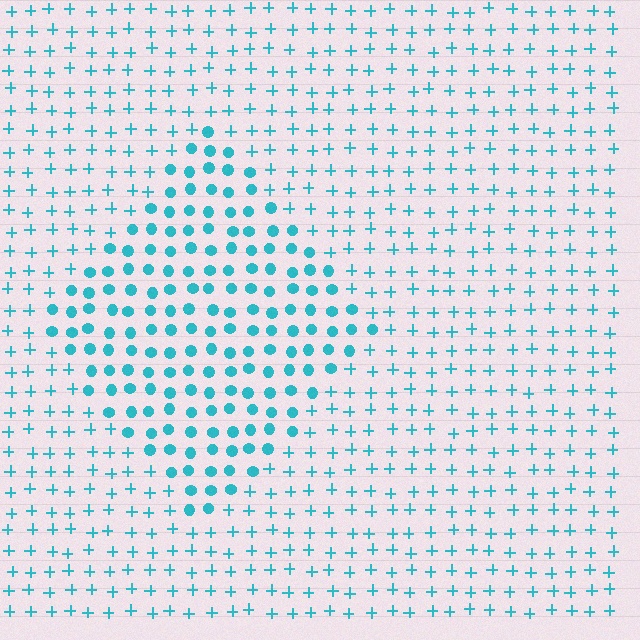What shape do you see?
I see a diamond.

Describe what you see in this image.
The image is filled with small cyan elements arranged in a uniform grid. A diamond-shaped region contains circles, while the surrounding area contains plus signs. The boundary is defined purely by the change in element shape.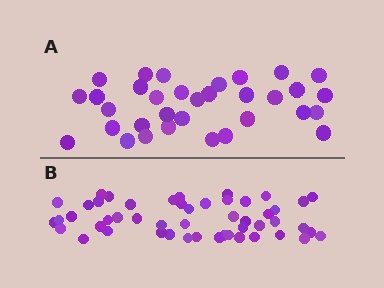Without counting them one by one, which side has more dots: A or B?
Region B (the bottom region) has more dots.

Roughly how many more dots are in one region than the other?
Region B has approximately 15 more dots than region A.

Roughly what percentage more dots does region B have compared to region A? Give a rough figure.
About 50% more.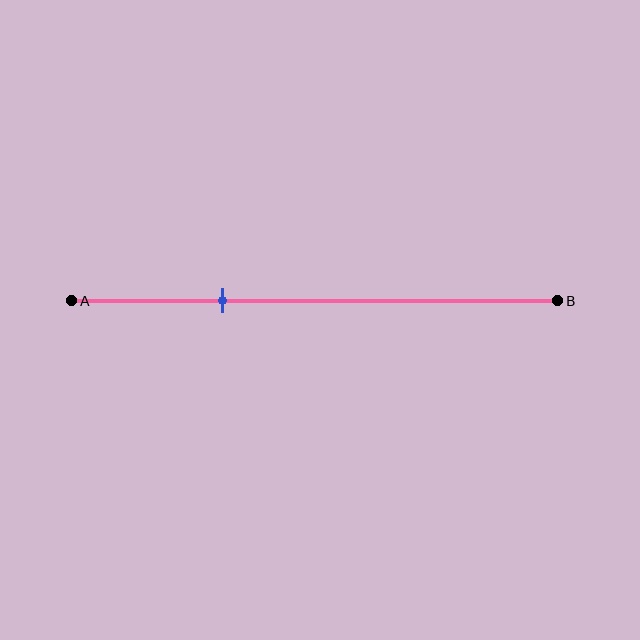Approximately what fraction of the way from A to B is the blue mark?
The blue mark is approximately 30% of the way from A to B.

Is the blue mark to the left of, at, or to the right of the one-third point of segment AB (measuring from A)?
The blue mark is approximately at the one-third point of segment AB.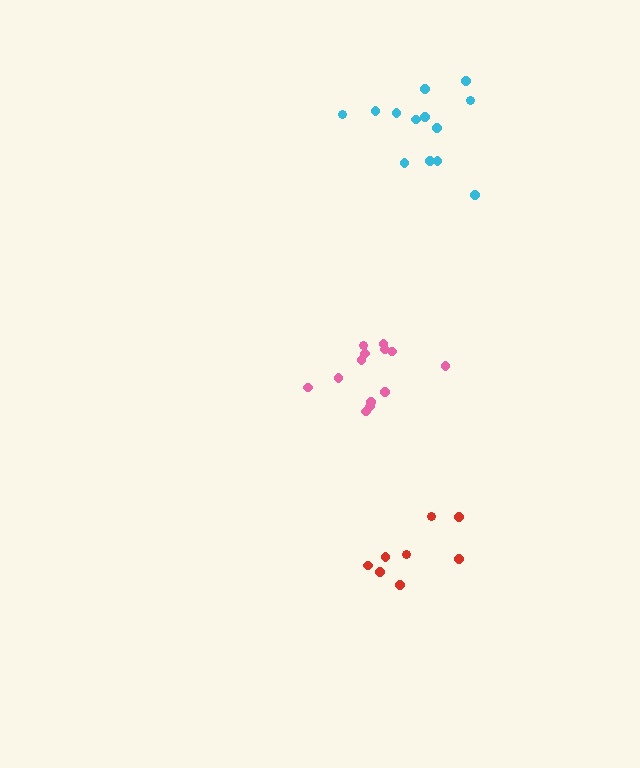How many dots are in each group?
Group 1: 13 dots, Group 2: 8 dots, Group 3: 13 dots (34 total).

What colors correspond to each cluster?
The clusters are colored: pink, red, cyan.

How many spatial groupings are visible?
There are 3 spatial groupings.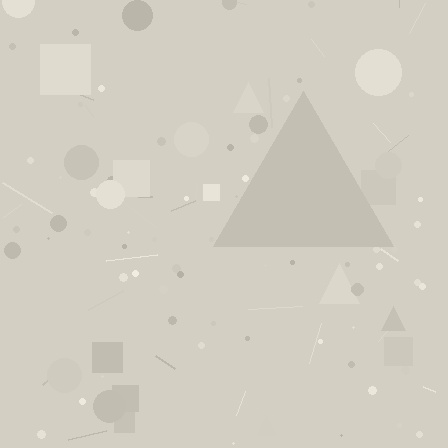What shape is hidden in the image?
A triangle is hidden in the image.